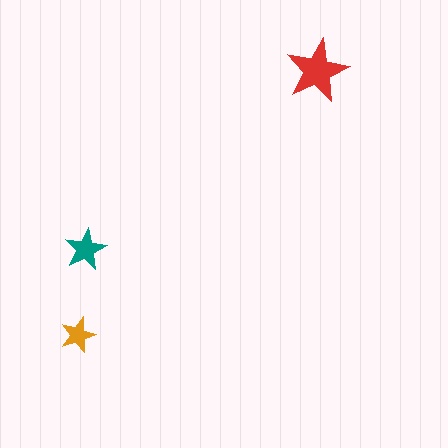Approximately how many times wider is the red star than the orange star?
About 2 times wider.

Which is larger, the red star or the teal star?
The red one.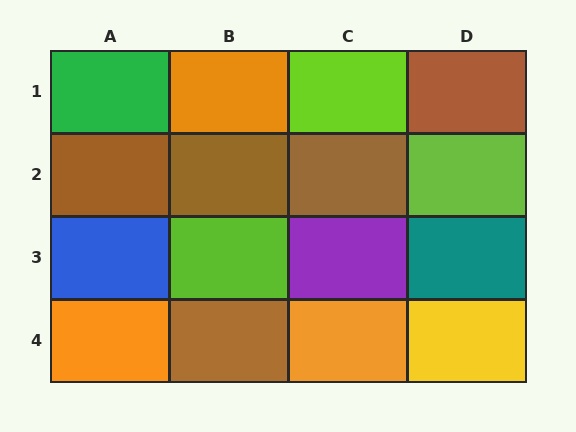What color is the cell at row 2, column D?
Lime.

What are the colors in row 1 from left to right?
Green, orange, lime, brown.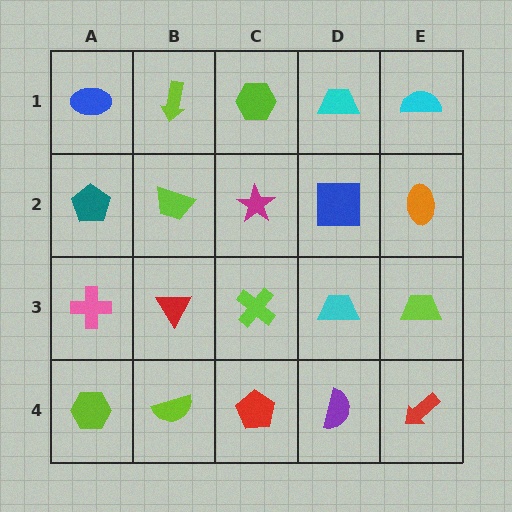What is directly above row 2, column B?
A lime arrow.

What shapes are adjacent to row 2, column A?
A blue ellipse (row 1, column A), a pink cross (row 3, column A), a lime trapezoid (row 2, column B).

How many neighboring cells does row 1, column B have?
3.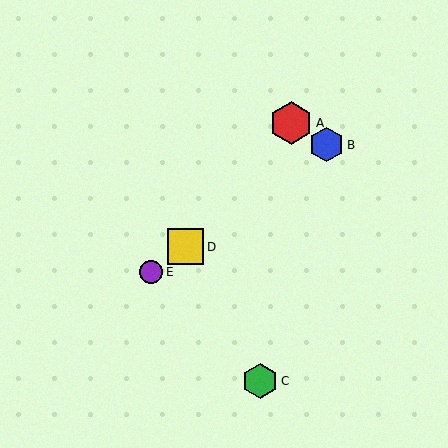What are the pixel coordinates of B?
Object B is at (327, 145).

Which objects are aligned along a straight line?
Objects B, D, E are aligned along a straight line.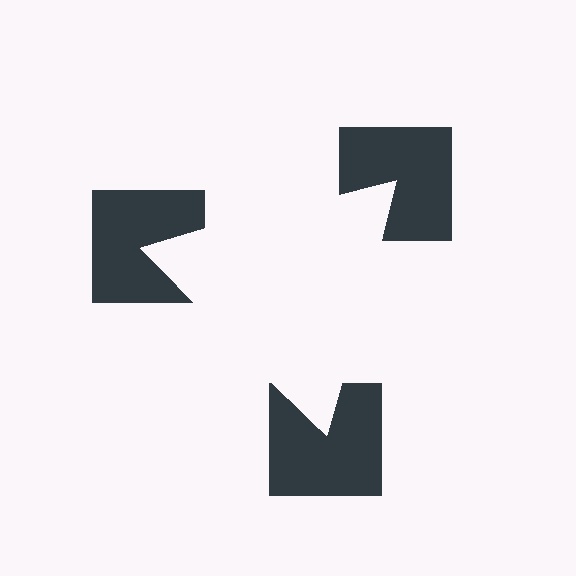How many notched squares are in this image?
There are 3 — one at each vertex of the illusory triangle.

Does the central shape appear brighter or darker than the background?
It typically appears slightly brighter than the background, even though no actual brightness change is drawn.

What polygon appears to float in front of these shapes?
An illusory triangle — its edges are inferred from the aligned wedge cuts in the notched squares, not physically drawn.